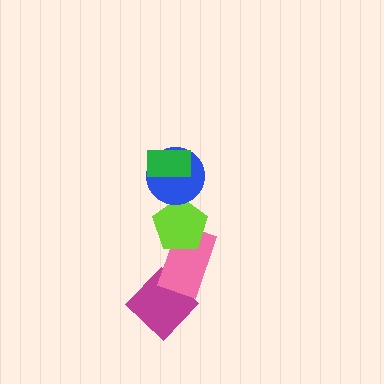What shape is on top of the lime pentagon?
The blue circle is on top of the lime pentagon.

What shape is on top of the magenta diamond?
The pink rectangle is on top of the magenta diamond.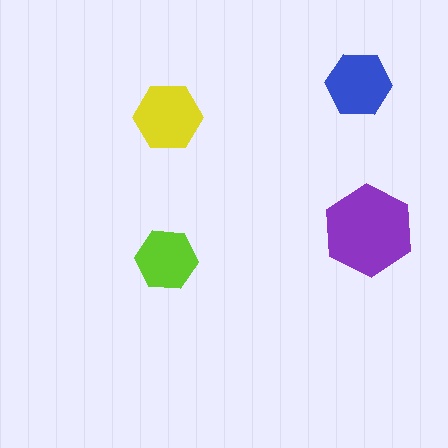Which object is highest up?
The blue hexagon is topmost.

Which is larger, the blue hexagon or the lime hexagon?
The blue one.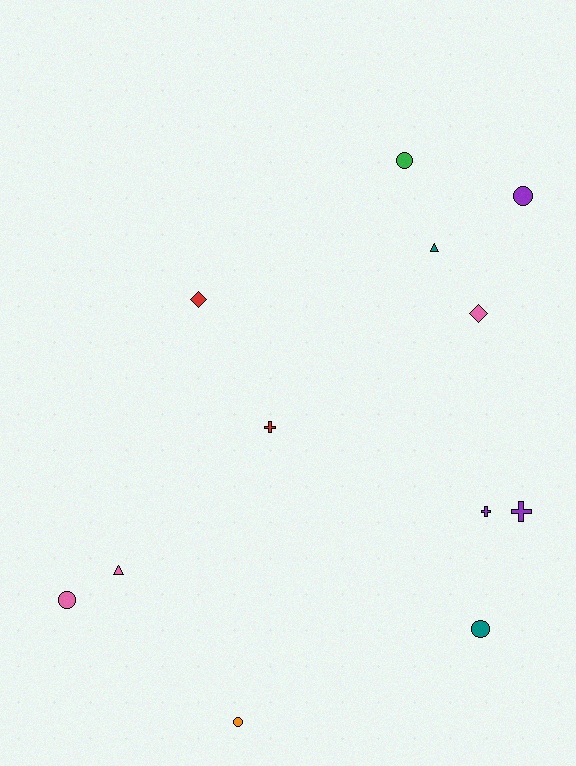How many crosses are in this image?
There are 3 crosses.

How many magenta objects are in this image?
There are no magenta objects.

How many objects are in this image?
There are 12 objects.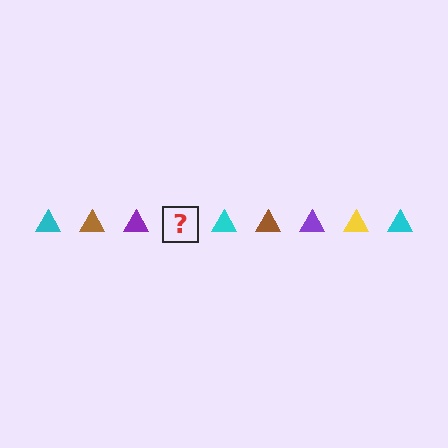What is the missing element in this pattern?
The missing element is a yellow triangle.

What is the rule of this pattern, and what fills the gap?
The rule is that the pattern cycles through cyan, brown, purple, yellow triangles. The gap should be filled with a yellow triangle.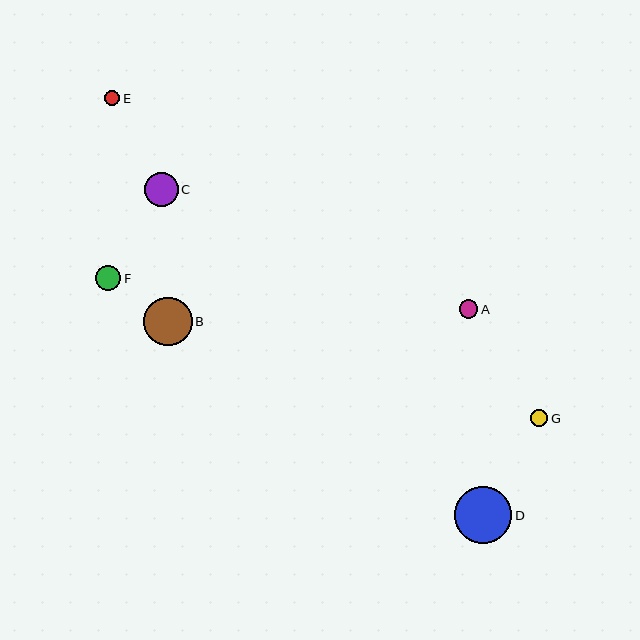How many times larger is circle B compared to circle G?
Circle B is approximately 2.9 times the size of circle G.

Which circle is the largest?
Circle D is the largest with a size of approximately 57 pixels.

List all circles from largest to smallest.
From largest to smallest: D, B, C, F, A, G, E.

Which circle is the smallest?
Circle E is the smallest with a size of approximately 15 pixels.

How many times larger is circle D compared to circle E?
Circle D is approximately 3.7 times the size of circle E.